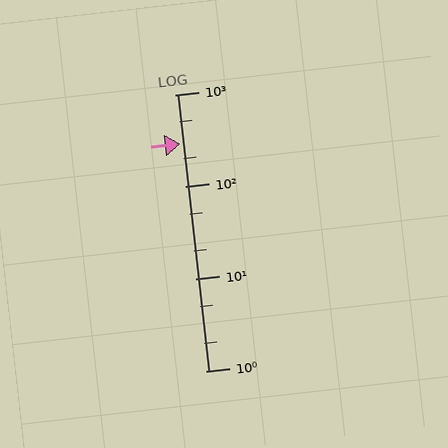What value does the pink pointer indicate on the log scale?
The pointer indicates approximately 290.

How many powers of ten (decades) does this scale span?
The scale spans 3 decades, from 1 to 1000.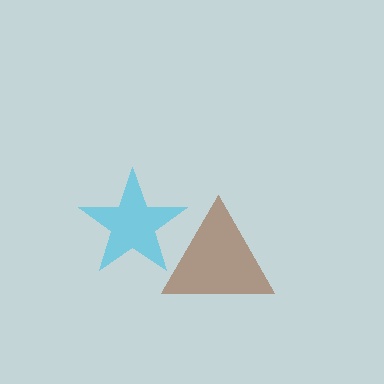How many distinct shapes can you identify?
There are 2 distinct shapes: a brown triangle, a cyan star.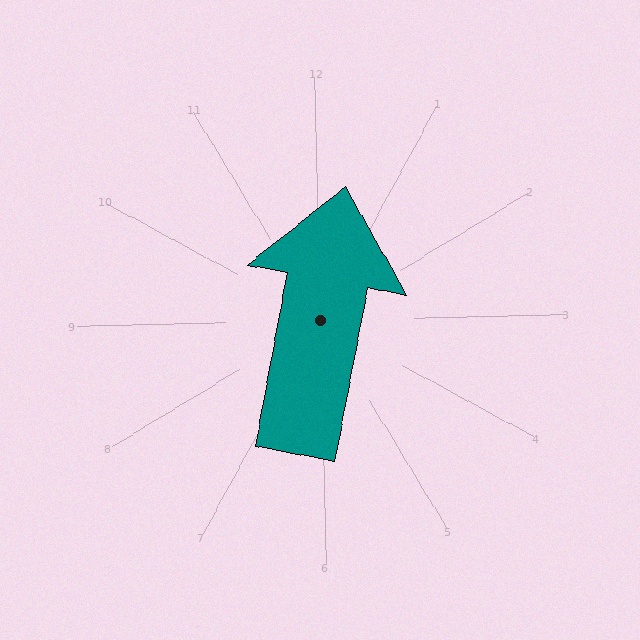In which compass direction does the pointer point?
North.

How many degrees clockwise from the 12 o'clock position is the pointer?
Approximately 12 degrees.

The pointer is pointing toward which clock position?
Roughly 12 o'clock.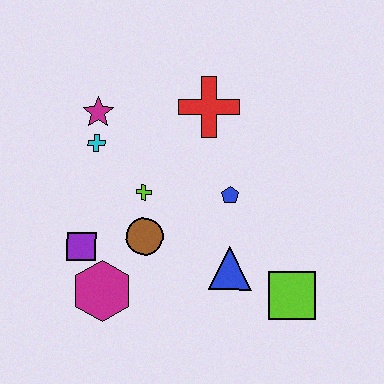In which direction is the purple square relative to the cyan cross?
The purple square is below the cyan cross.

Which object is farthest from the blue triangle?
The magenta star is farthest from the blue triangle.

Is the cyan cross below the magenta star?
Yes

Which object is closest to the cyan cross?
The magenta star is closest to the cyan cross.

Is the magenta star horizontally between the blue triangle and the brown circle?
No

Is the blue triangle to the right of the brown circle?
Yes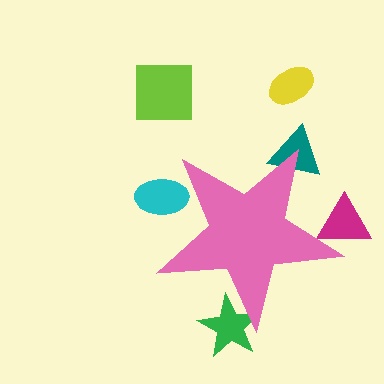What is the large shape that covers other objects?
A pink star.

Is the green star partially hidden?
Yes, the green star is partially hidden behind the pink star.